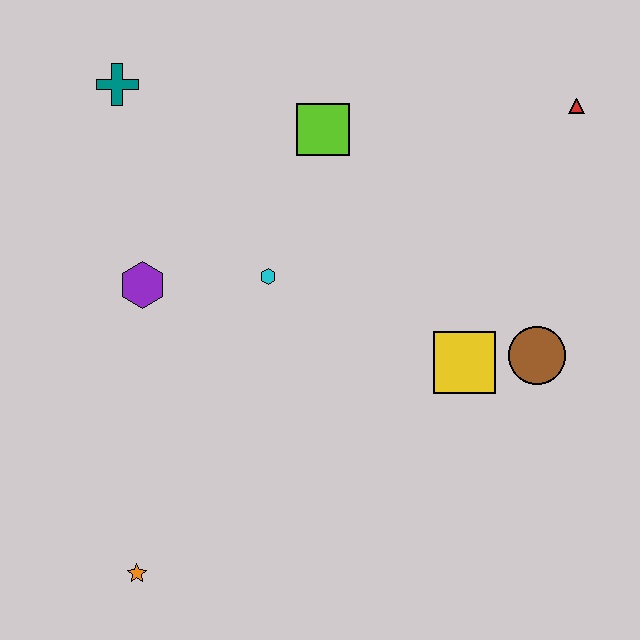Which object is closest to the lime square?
The cyan hexagon is closest to the lime square.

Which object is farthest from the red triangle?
The orange star is farthest from the red triangle.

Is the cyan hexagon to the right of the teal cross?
Yes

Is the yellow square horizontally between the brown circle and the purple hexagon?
Yes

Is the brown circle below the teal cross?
Yes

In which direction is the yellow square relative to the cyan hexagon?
The yellow square is to the right of the cyan hexagon.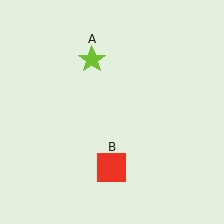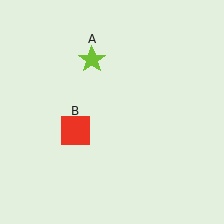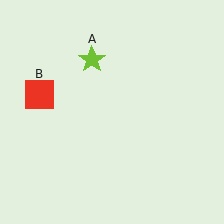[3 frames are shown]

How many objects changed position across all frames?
1 object changed position: red square (object B).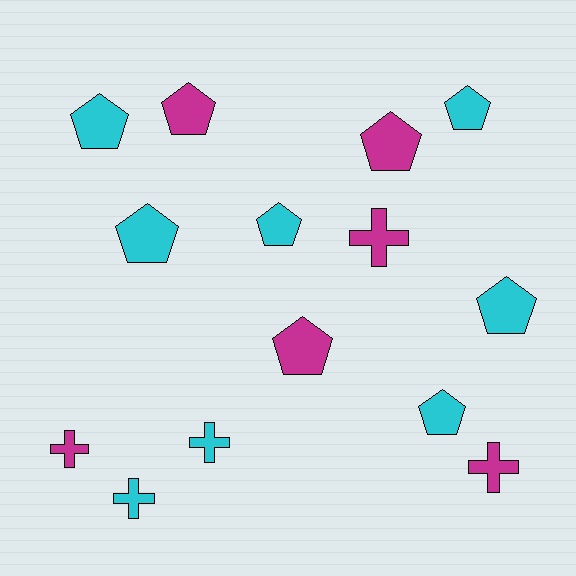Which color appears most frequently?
Cyan, with 8 objects.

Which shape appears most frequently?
Pentagon, with 9 objects.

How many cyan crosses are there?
There are 2 cyan crosses.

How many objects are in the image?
There are 14 objects.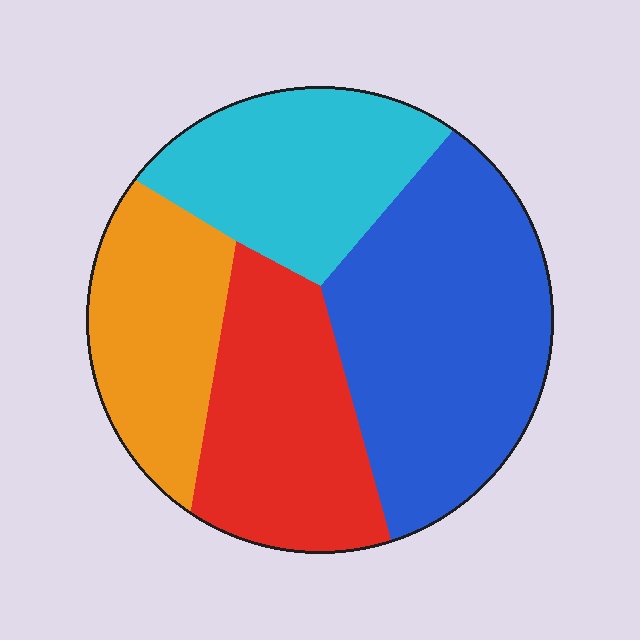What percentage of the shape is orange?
Orange covers roughly 20% of the shape.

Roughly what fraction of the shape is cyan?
Cyan covers 21% of the shape.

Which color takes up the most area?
Blue, at roughly 35%.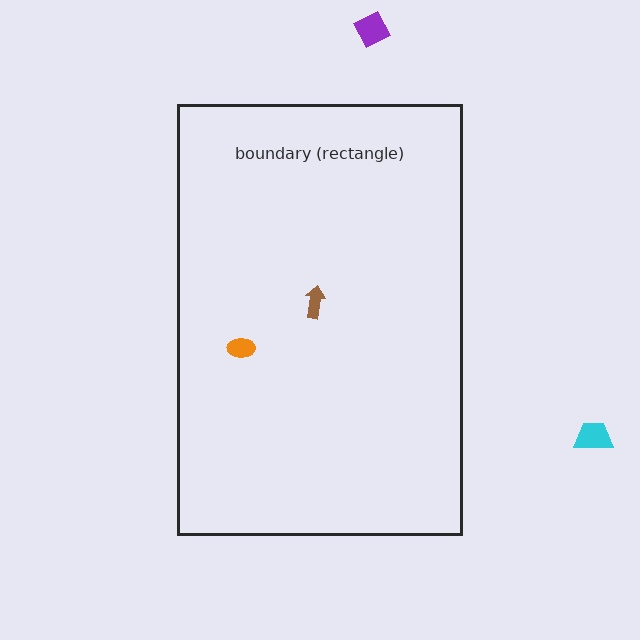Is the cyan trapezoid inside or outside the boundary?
Outside.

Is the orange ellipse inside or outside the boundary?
Inside.